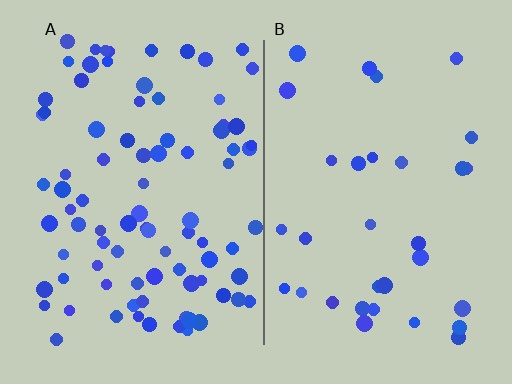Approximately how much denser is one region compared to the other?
Approximately 2.7× — region A over region B.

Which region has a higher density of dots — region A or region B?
A (the left).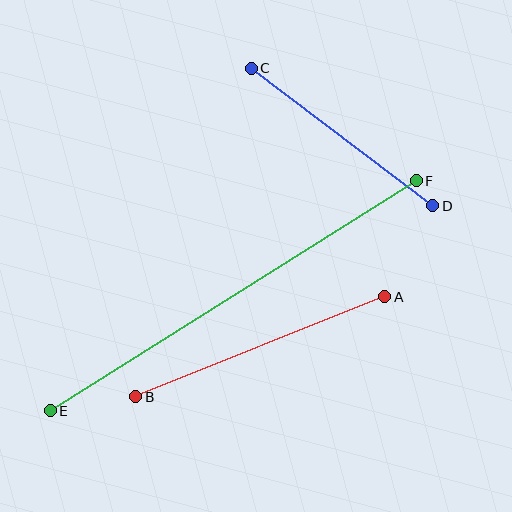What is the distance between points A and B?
The distance is approximately 268 pixels.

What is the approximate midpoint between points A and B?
The midpoint is at approximately (260, 347) pixels.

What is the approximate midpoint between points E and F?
The midpoint is at approximately (233, 296) pixels.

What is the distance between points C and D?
The distance is approximately 228 pixels.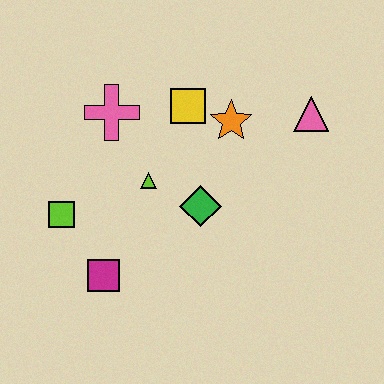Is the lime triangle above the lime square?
Yes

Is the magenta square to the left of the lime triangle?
Yes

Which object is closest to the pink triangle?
The orange star is closest to the pink triangle.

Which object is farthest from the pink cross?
The pink triangle is farthest from the pink cross.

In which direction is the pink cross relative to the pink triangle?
The pink cross is to the left of the pink triangle.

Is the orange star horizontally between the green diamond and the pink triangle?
Yes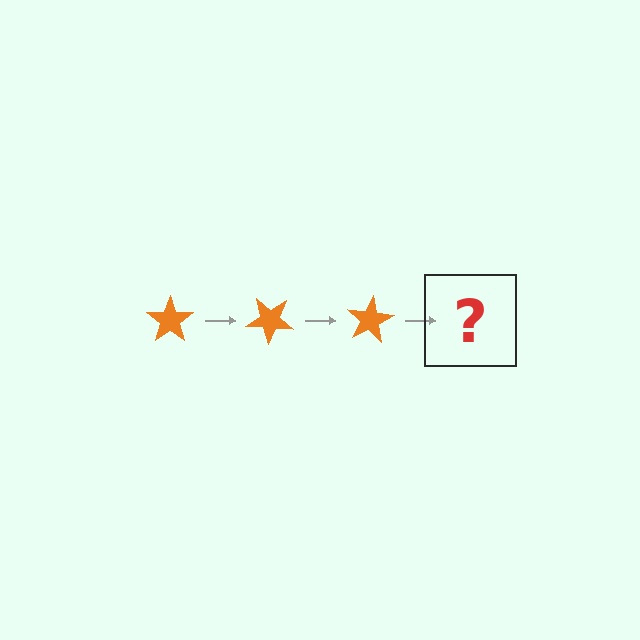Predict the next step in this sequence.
The next step is an orange star rotated 120 degrees.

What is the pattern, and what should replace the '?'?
The pattern is that the star rotates 40 degrees each step. The '?' should be an orange star rotated 120 degrees.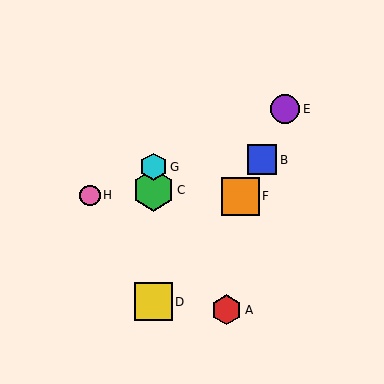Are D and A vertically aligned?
No, D is at x≈153 and A is at x≈227.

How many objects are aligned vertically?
3 objects (C, D, G) are aligned vertically.